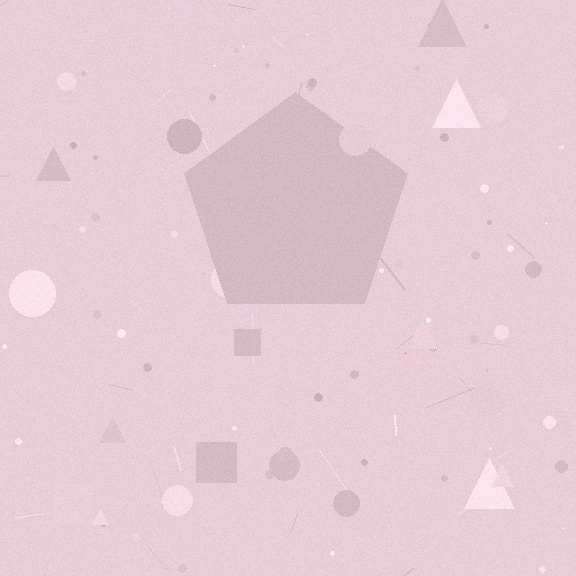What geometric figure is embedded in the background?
A pentagon is embedded in the background.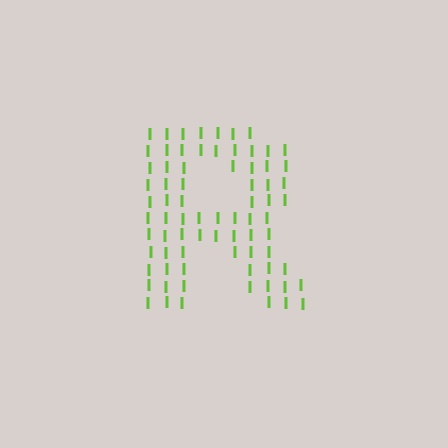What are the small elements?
The small elements are letter I's.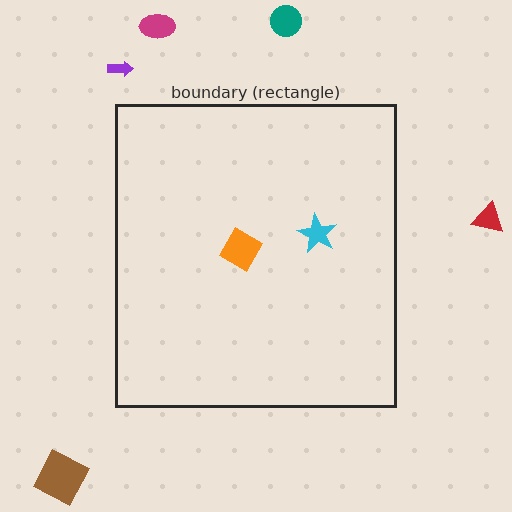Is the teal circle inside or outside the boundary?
Outside.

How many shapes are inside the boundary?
2 inside, 5 outside.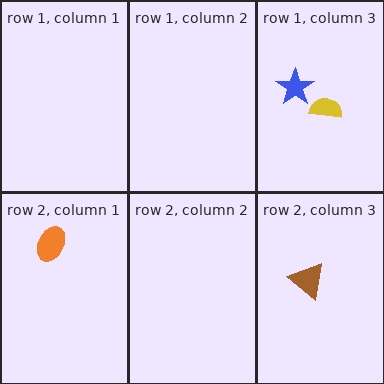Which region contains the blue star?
The row 1, column 3 region.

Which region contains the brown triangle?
The row 2, column 3 region.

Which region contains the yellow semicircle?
The row 1, column 3 region.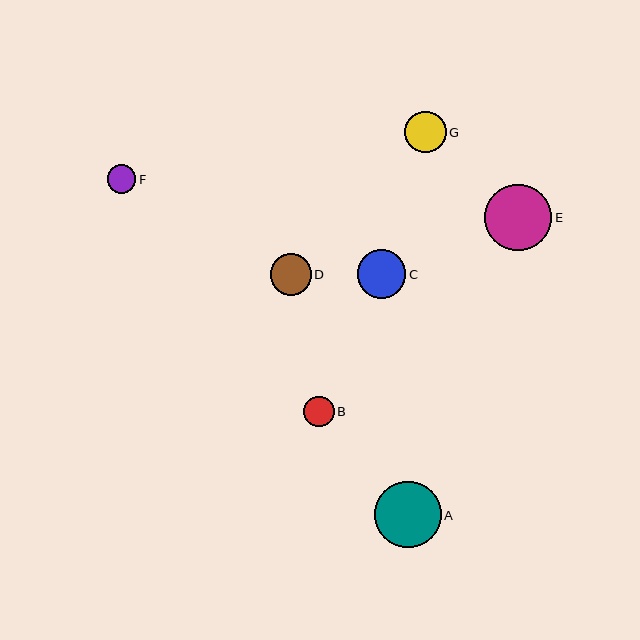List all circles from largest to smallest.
From largest to smallest: E, A, C, G, D, B, F.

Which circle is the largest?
Circle E is the largest with a size of approximately 67 pixels.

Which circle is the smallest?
Circle F is the smallest with a size of approximately 29 pixels.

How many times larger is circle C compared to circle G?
Circle C is approximately 1.2 times the size of circle G.